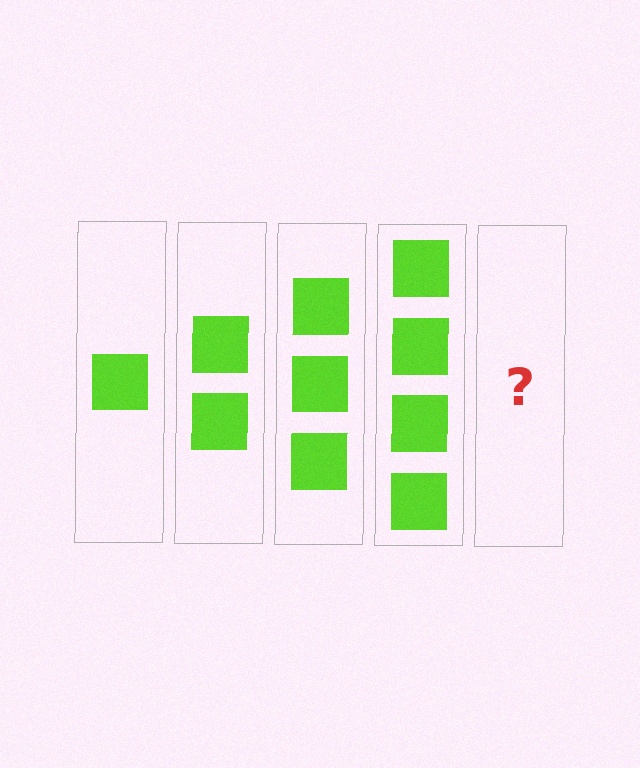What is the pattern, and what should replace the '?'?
The pattern is that each step adds one more square. The '?' should be 5 squares.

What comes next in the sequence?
The next element should be 5 squares.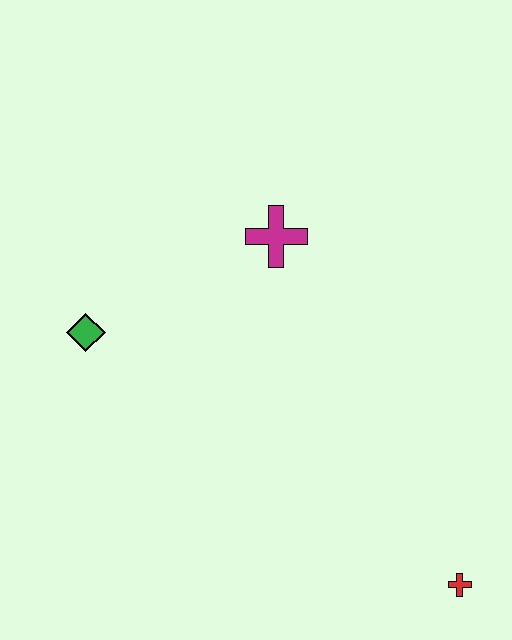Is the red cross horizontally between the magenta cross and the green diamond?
No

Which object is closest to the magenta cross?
The green diamond is closest to the magenta cross.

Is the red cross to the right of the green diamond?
Yes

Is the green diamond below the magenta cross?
Yes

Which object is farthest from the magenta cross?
The red cross is farthest from the magenta cross.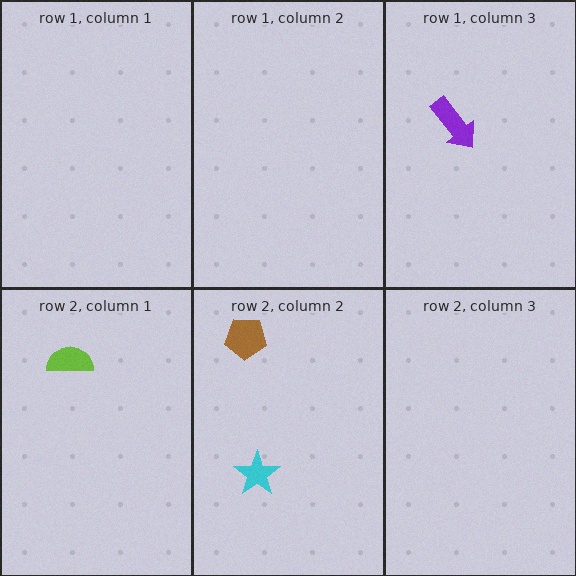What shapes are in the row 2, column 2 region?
The cyan star, the brown pentagon.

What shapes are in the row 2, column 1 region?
The lime semicircle.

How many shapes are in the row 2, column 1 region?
1.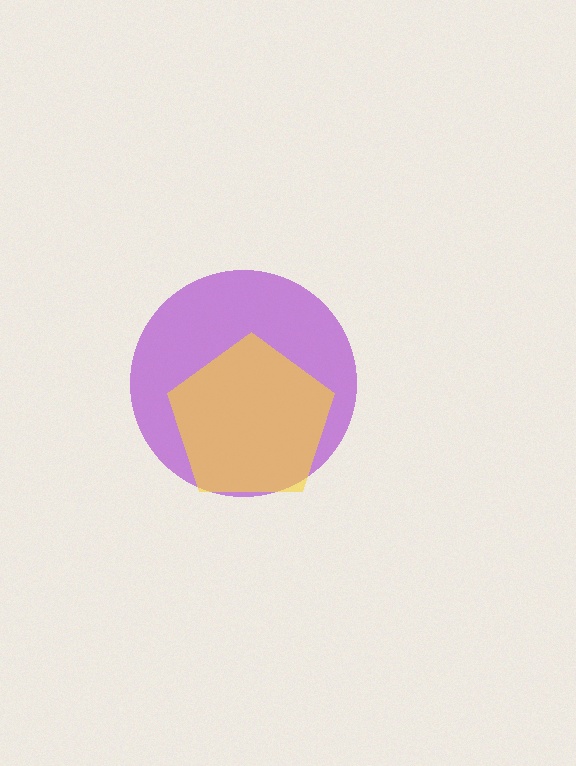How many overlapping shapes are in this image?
There are 2 overlapping shapes in the image.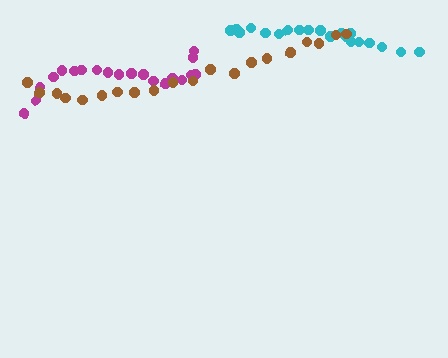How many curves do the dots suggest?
There are 3 distinct paths.